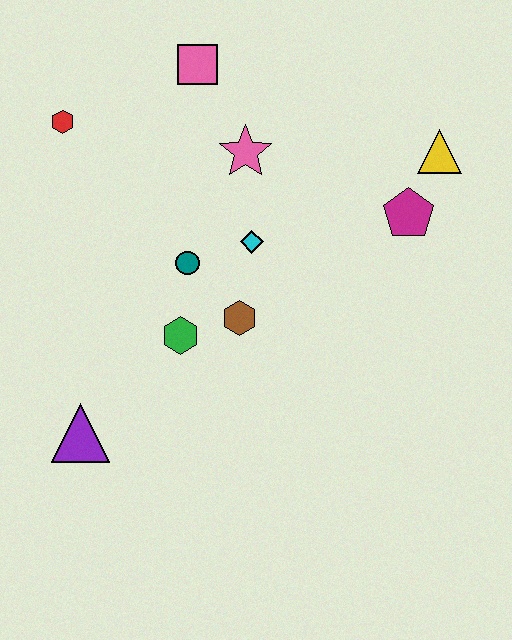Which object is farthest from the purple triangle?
The yellow triangle is farthest from the purple triangle.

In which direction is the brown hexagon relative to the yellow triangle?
The brown hexagon is to the left of the yellow triangle.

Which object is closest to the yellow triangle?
The magenta pentagon is closest to the yellow triangle.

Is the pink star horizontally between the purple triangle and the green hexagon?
No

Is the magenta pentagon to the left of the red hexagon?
No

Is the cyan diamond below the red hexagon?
Yes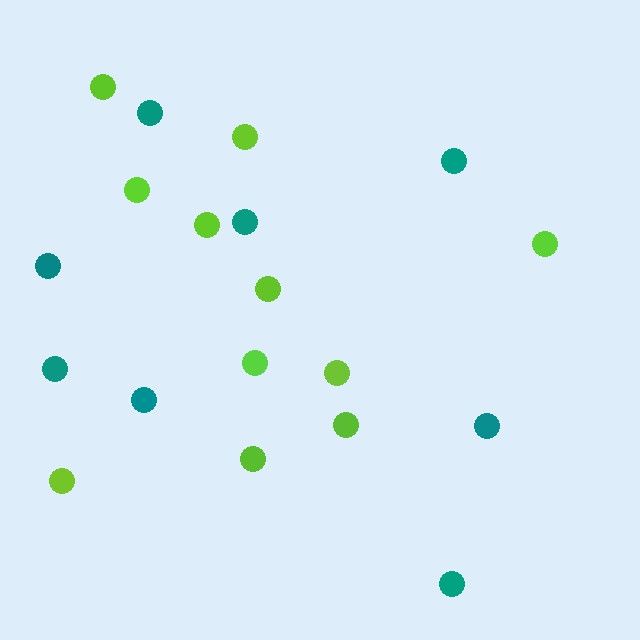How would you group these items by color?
There are 2 groups: one group of lime circles (11) and one group of teal circles (8).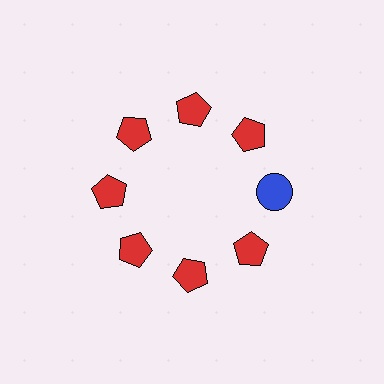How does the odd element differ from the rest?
It differs in both color (blue instead of red) and shape (circle instead of pentagon).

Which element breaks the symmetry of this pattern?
The blue circle at roughly the 3 o'clock position breaks the symmetry. All other shapes are red pentagons.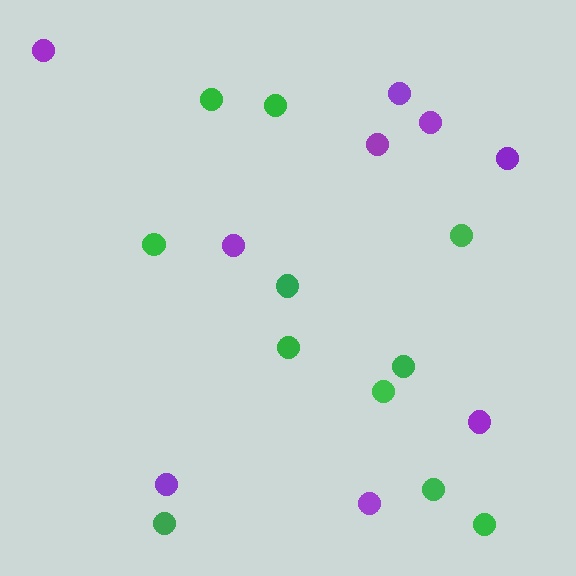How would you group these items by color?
There are 2 groups: one group of purple circles (9) and one group of green circles (11).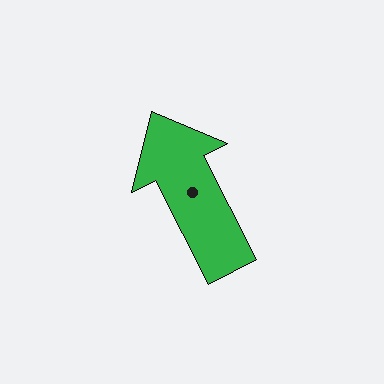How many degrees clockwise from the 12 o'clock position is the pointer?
Approximately 333 degrees.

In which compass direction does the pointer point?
Northwest.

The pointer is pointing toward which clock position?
Roughly 11 o'clock.